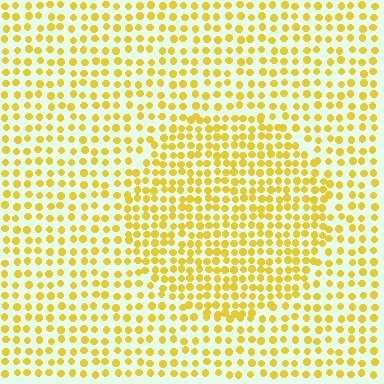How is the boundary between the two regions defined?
The boundary is defined by a change in element density (approximately 1.6x ratio). All elements are the same color, size, and shape.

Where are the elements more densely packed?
The elements are more densely packed inside the circle boundary.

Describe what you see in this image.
The image contains small yellow elements arranged at two different densities. A circle-shaped region is visible where the elements are more densely packed than the surrounding area.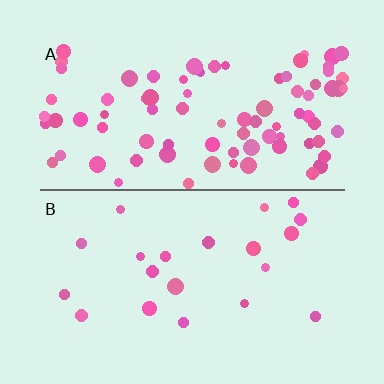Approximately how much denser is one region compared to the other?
Approximately 3.9× — region A over region B.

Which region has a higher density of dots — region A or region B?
A (the top).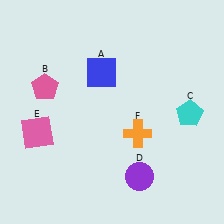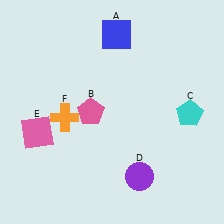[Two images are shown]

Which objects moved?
The objects that moved are: the blue square (A), the pink pentagon (B), the orange cross (F).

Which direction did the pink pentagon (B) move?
The pink pentagon (B) moved right.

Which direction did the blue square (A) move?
The blue square (A) moved up.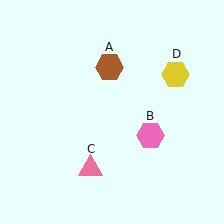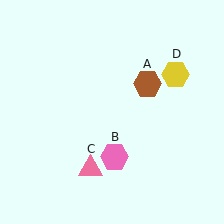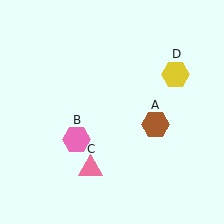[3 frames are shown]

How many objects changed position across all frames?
2 objects changed position: brown hexagon (object A), pink hexagon (object B).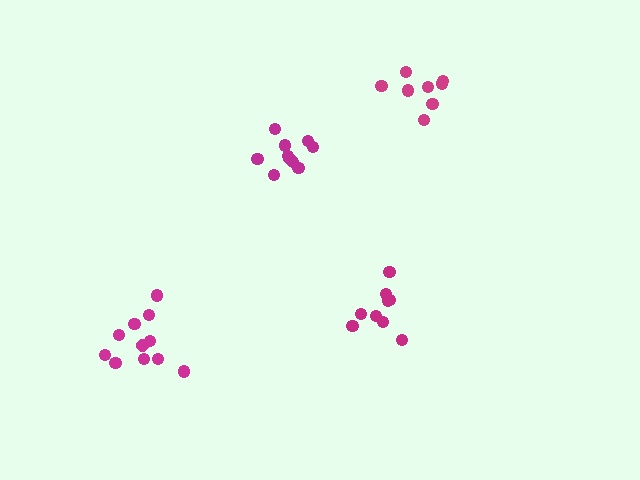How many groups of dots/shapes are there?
There are 4 groups.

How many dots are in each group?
Group 1: 9 dots, Group 2: 11 dots, Group 3: 8 dots, Group 4: 10 dots (38 total).